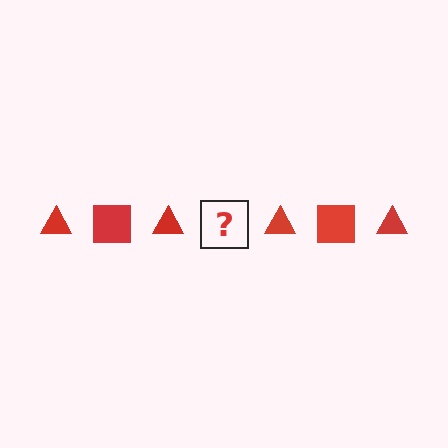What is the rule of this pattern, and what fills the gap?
The rule is that the pattern cycles through triangle, square shapes in red. The gap should be filled with a red square.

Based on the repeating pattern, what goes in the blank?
The blank should be a red square.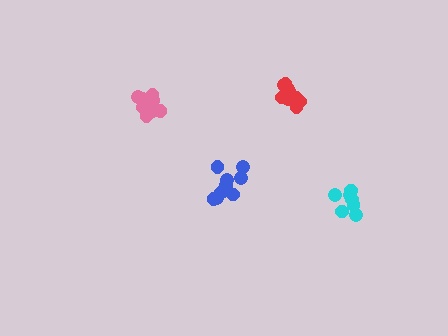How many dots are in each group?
Group 1: 11 dots, Group 2: 11 dots, Group 3: 9 dots, Group 4: 7 dots (38 total).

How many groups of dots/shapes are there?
There are 4 groups.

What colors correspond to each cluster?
The clusters are colored: pink, blue, red, cyan.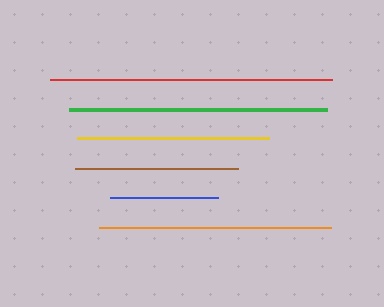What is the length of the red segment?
The red segment is approximately 282 pixels long.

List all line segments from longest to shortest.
From longest to shortest: red, green, orange, yellow, brown, blue.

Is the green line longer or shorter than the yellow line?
The green line is longer than the yellow line.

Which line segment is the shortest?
The blue line is the shortest at approximately 109 pixels.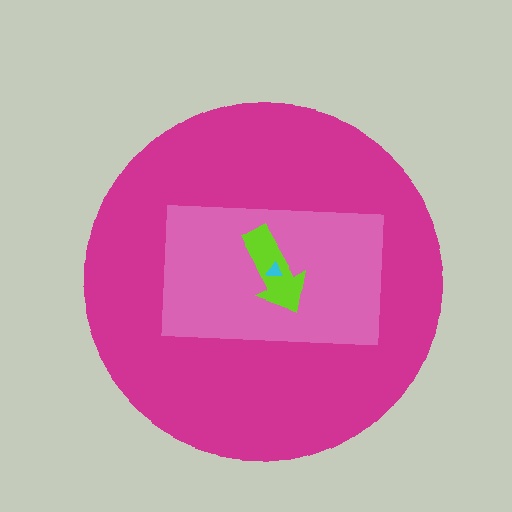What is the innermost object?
The cyan triangle.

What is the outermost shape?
The magenta circle.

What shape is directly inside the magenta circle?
The pink rectangle.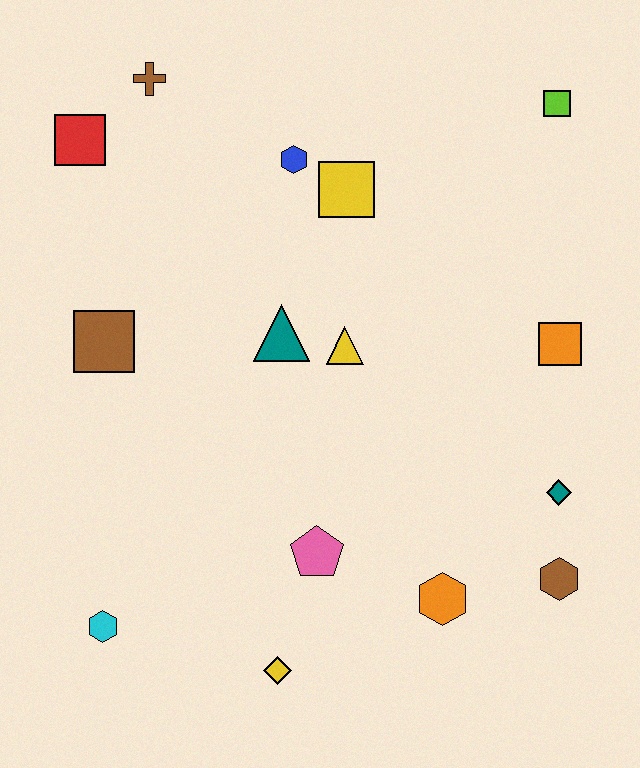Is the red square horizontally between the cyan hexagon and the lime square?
No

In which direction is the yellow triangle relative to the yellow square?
The yellow triangle is below the yellow square.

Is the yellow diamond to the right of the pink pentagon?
No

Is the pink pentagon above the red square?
No